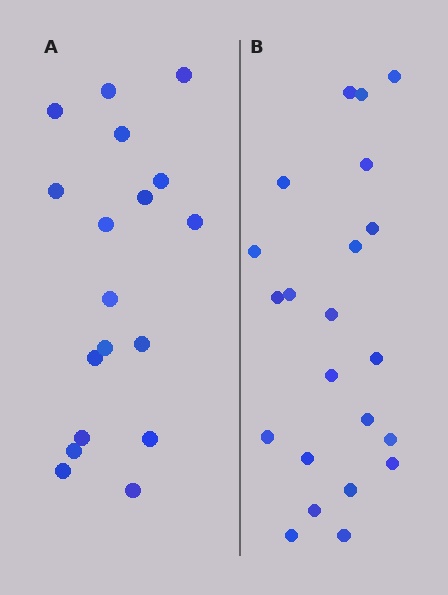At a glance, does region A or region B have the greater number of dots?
Region B (the right region) has more dots.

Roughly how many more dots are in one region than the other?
Region B has about 4 more dots than region A.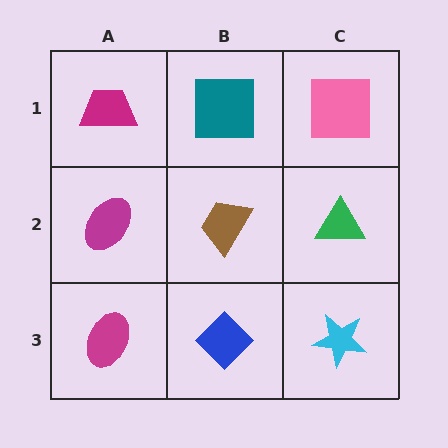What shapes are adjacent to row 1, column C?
A green triangle (row 2, column C), a teal square (row 1, column B).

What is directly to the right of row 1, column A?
A teal square.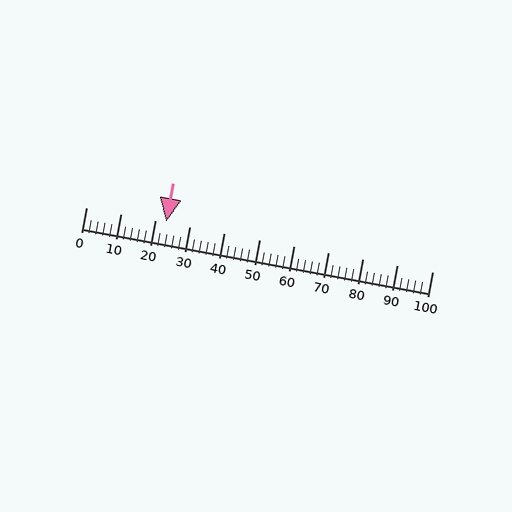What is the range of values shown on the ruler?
The ruler shows values from 0 to 100.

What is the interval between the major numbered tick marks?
The major tick marks are spaced 10 units apart.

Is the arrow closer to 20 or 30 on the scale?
The arrow is closer to 20.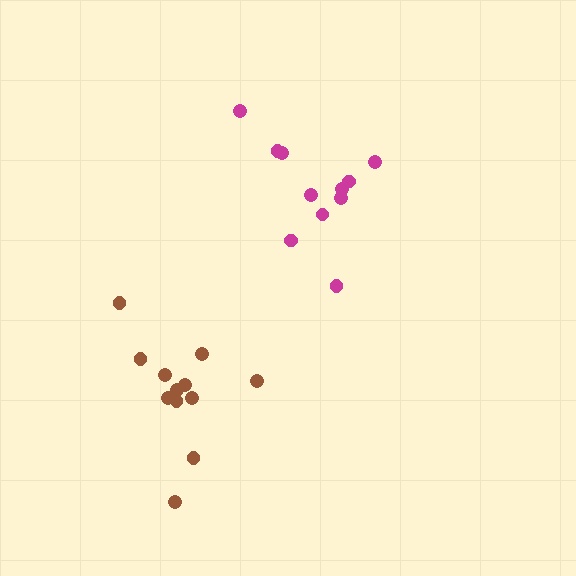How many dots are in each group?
Group 1: 12 dots, Group 2: 11 dots (23 total).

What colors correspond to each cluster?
The clusters are colored: brown, magenta.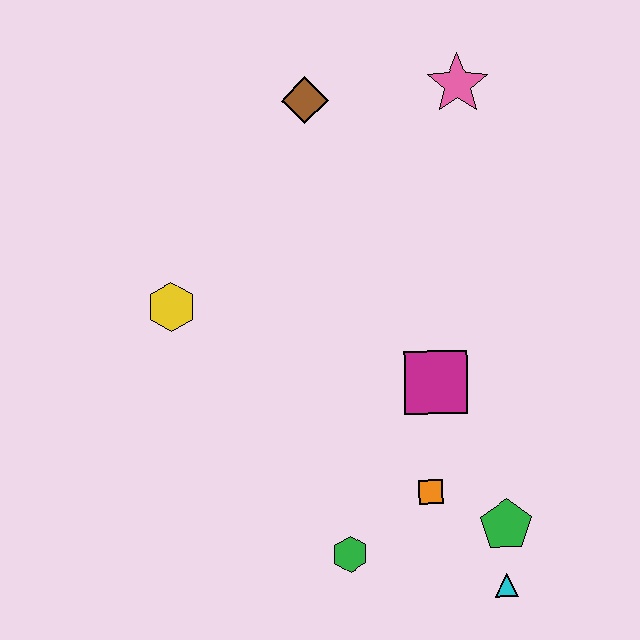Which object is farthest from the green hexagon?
The pink star is farthest from the green hexagon.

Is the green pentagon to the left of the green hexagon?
No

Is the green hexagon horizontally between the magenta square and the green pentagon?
No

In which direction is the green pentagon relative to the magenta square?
The green pentagon is below the magenta square.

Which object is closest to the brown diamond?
The pink star is closest to the brown diamond.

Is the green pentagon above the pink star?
No